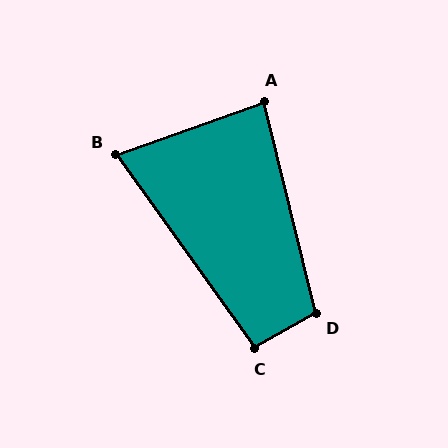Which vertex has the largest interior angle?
D, at approximately 106 degrees.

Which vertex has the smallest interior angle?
B, at approximately 74 degrees.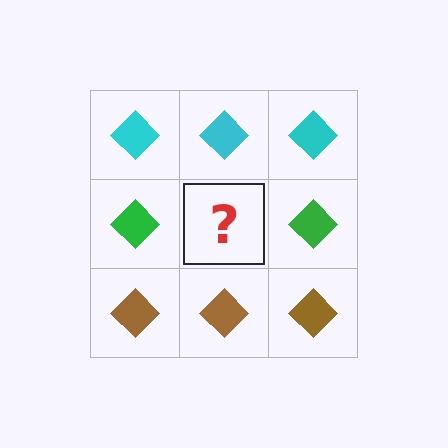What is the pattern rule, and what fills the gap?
The rule is that each row has a consistent color. The gap should be filled with a green diamond.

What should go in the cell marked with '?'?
The missing cell should contain a green diamond.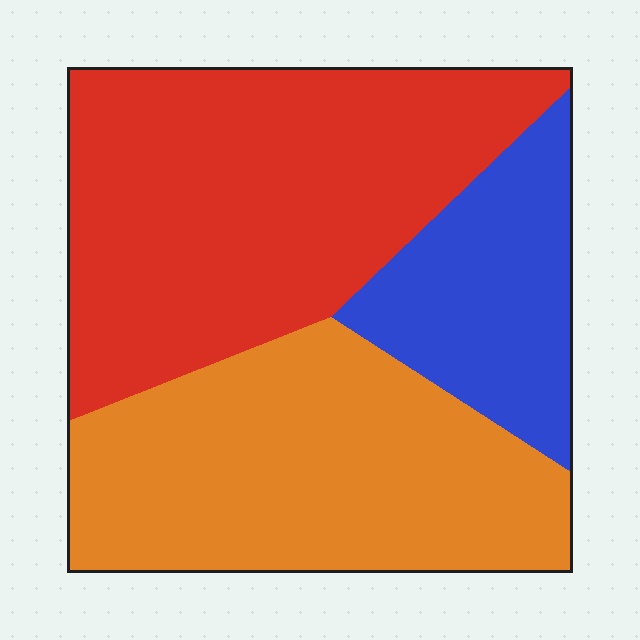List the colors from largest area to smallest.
From largest to smallest: red, orange, blue.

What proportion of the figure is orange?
Orange takes up about three eighths (3/8) of the figure.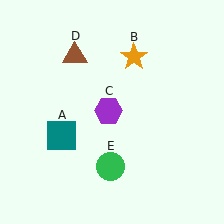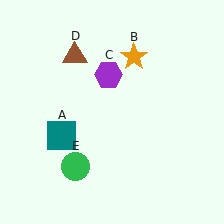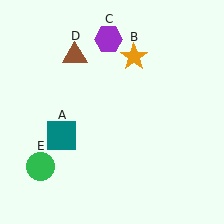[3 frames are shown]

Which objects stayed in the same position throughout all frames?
Teal square (object A) and orange star (object B) and brown triangle (object D) remained stationary.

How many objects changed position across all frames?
2 objects changed position: purple hexagon (object C), green circle (object E).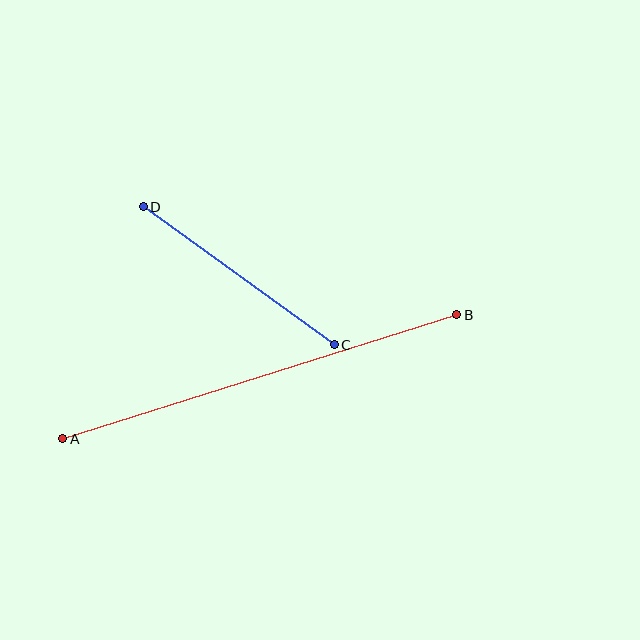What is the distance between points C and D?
The distance is approximately 235 pixels.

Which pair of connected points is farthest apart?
Points A and B are farthest apart.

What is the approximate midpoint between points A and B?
The midpoint is at approximately (260, 377) pixels.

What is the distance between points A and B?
The distance is approximately 413 pixels.